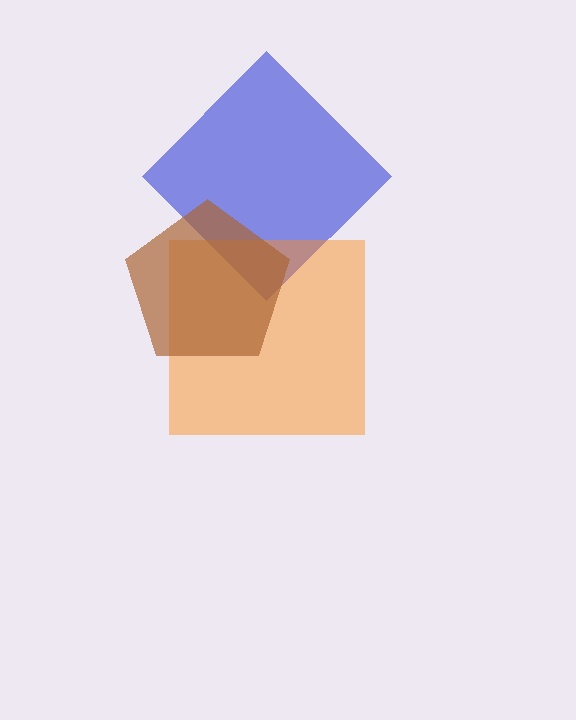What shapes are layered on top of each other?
The layered shapes are: a blue diamond, an orange square, a brown pentagon.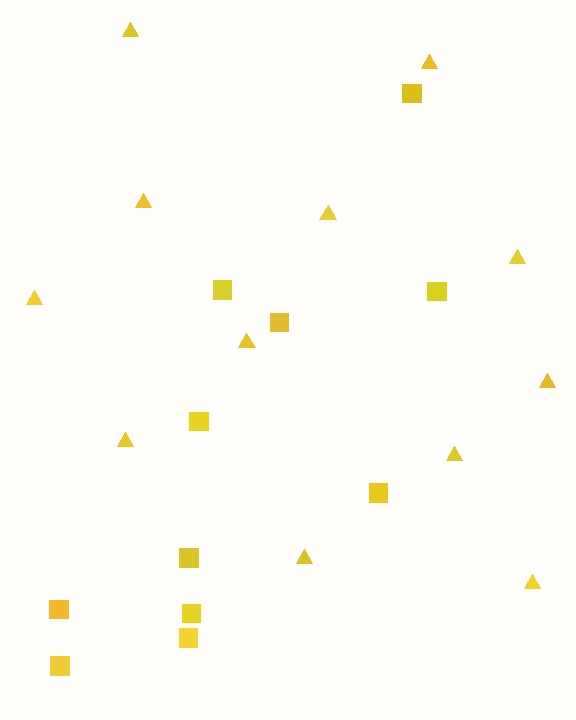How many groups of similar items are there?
There are 2 groups: one group of triangles (12) and one group of squares (11).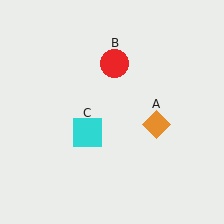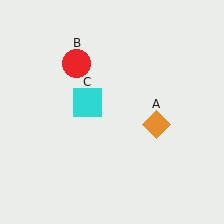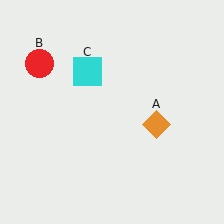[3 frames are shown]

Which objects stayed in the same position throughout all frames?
Orange diamond (object A) remained stationary.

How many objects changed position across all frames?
2 objects changed position: red circle (object B), cyan square (object C).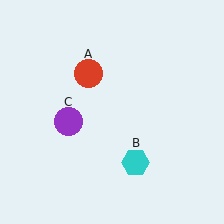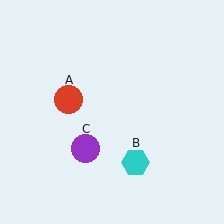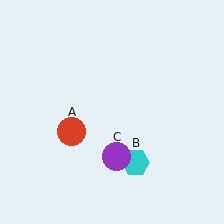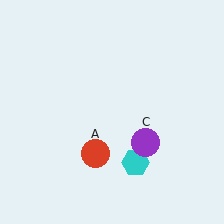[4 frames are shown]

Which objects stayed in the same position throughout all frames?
Cyan hexagon (object B) remained stationary.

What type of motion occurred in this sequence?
The red circle (object A), purple circle (object C) rotated counterclockwise around the center of the scene.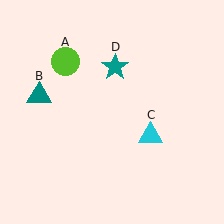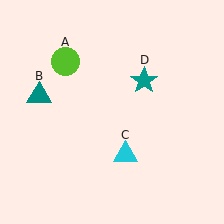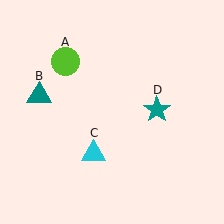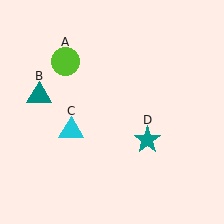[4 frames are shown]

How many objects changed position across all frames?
2 objects changed position: cyan triangle (object C), teal star (object D).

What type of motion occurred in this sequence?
The cyan triangle (object C), teal star (object D) rotated clockwise around the center of the scene.